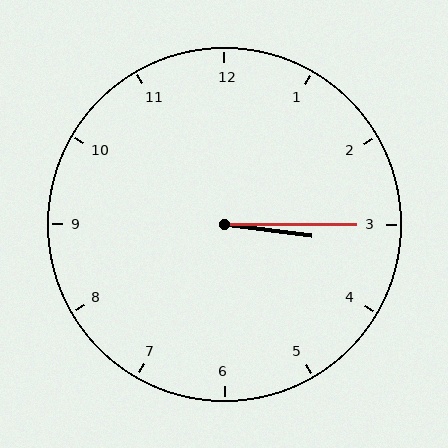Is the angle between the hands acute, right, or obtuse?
It is acute.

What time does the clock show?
3:15.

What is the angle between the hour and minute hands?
Approximately 8 degrees.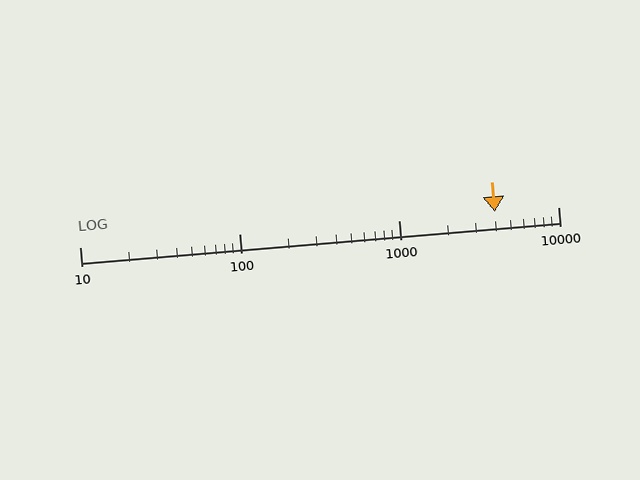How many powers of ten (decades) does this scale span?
The scale spans 3 decades, from 10 to 10000.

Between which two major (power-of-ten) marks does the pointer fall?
The pointer is between 1000 and 10000.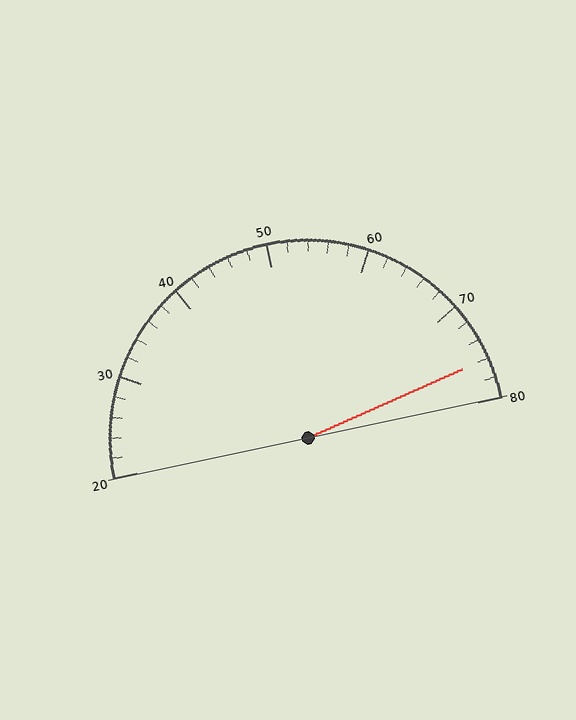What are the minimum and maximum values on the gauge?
The gauge ranges from 20 to 80.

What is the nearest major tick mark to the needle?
The nearest major tick mark is 80.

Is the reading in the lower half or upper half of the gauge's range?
The reading is in the upper half of the range (20 to 80).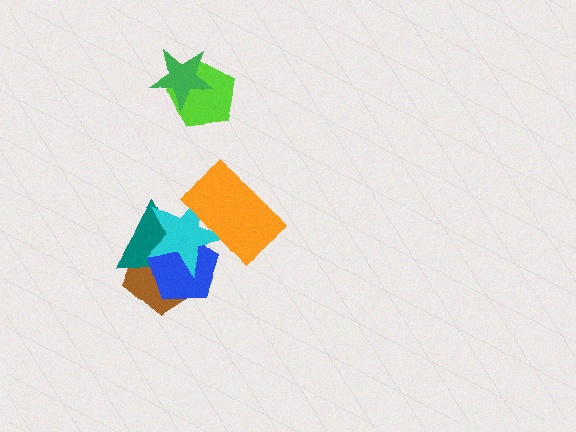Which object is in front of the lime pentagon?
The green star is in front of the lime pentagon.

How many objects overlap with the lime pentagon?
1 object overlaps with the lime pentagon.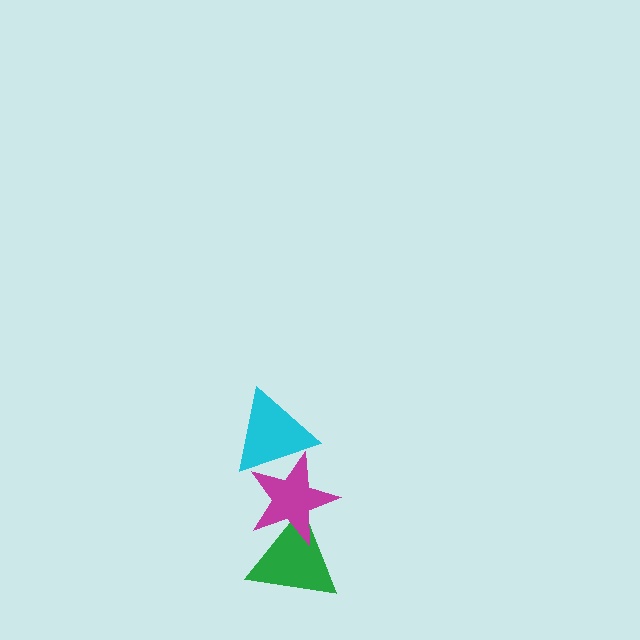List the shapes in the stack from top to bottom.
From top to bottom: the cyan triangle, the magenta star, the green triangle.